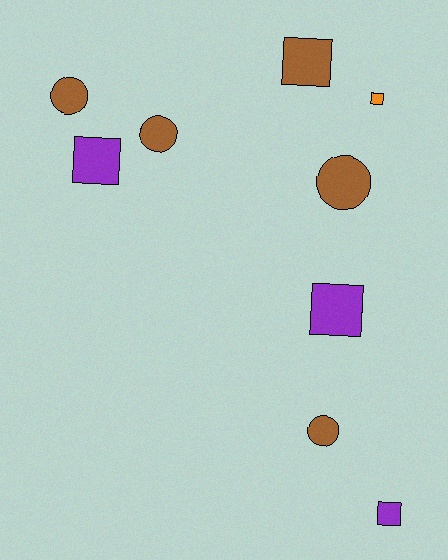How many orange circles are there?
There are no orange circles.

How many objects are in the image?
There are 9 objects.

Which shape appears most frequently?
Square, with 5 objects.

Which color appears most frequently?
Brown, with 5 objects.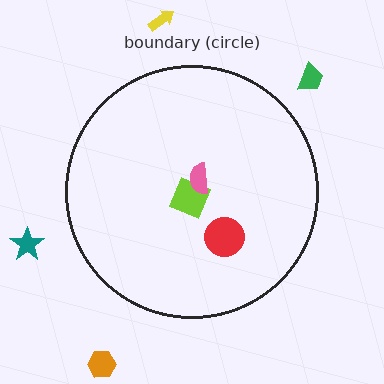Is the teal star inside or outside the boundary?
Outside.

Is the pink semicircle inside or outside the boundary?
Inside.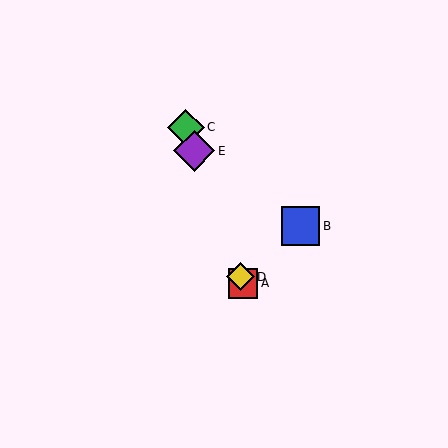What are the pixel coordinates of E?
Object E is at (194, 151).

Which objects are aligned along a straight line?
Objects A, C, D, E are aligned along a straight line.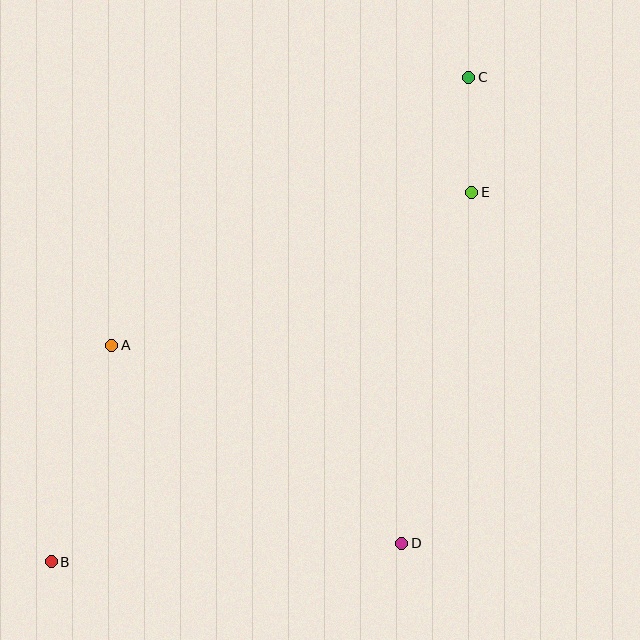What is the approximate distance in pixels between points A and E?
The distance between A and E is approximately 391 pixels.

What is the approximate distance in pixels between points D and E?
The distance between D and E is approximately 358 pixels.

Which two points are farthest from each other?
Points B and C are farthest from each other.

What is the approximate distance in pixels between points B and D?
The distance between B and D is approximately 351 pixels.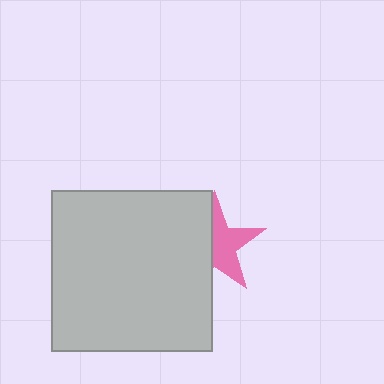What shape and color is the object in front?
The object in front is a light gray square.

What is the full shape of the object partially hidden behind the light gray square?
The partially hidden object is a pink star.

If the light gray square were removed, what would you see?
You would see the complete pink star.